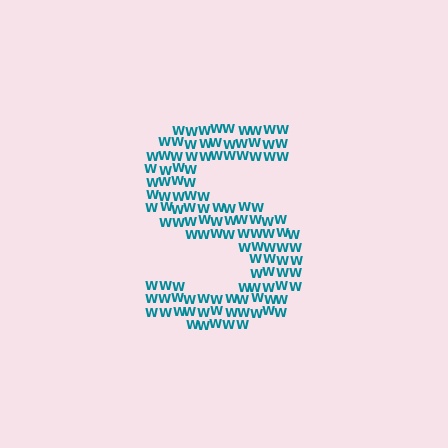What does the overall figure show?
The overall figure shows the letter S.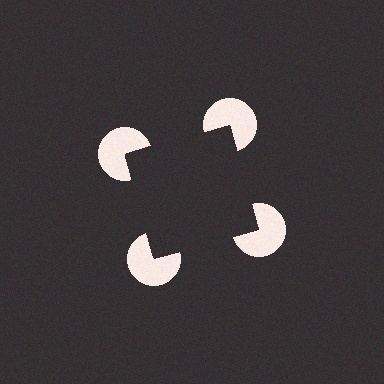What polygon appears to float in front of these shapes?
An illusory square — its edges are inferred from the aligned wedge cuts in the pac-man discs, not physically drawn.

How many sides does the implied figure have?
4 sides.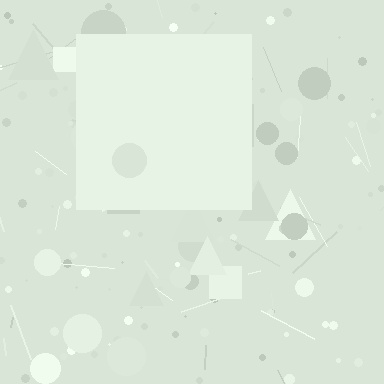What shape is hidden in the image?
A square is hidden in the image.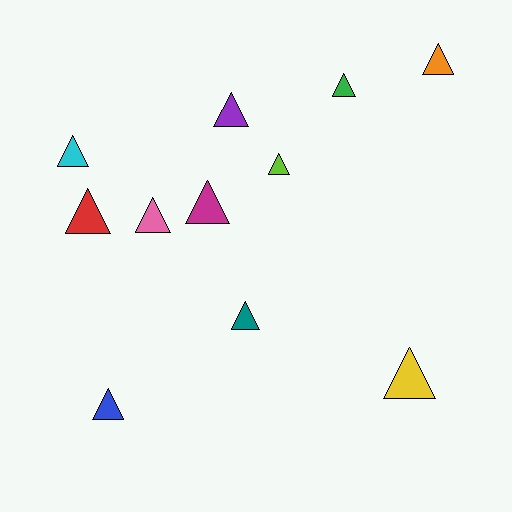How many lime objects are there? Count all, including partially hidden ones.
There is 1 lime object.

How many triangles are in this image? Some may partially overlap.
There are 11 triangles.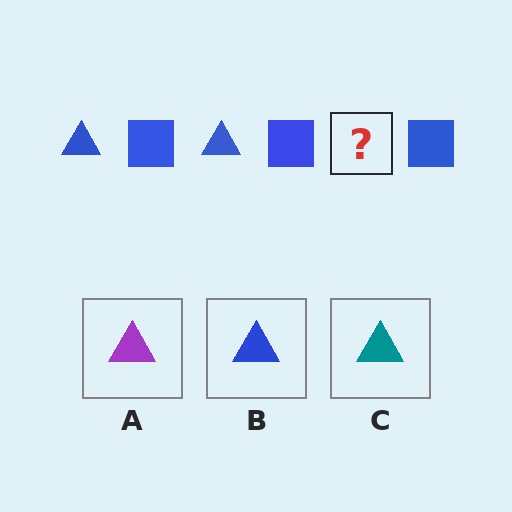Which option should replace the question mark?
Option B.